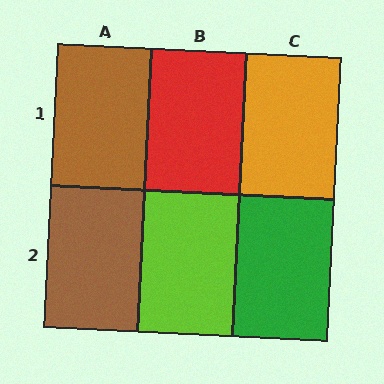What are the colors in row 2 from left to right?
Brown, lime, green.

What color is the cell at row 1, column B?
Red.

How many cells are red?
1 cell is red.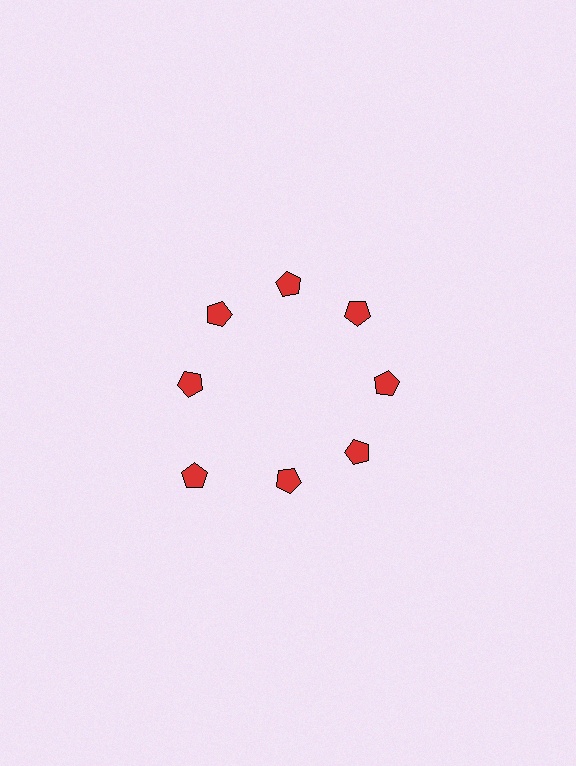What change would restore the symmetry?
The symmetry would be restored by moving it inward, back onto the ring so that all 8 pentagons sit at equal angles and equal distance from the center.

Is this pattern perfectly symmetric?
No. The 8 red pentagons are arranged in a ring, but one element near the 8 o'clock position is pushed outward from the center, breaking the 8-fold rotational symmetry.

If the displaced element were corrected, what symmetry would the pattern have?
It would have 8-fold rotational symmetry — the pattern would map onto itself every 45 degrees.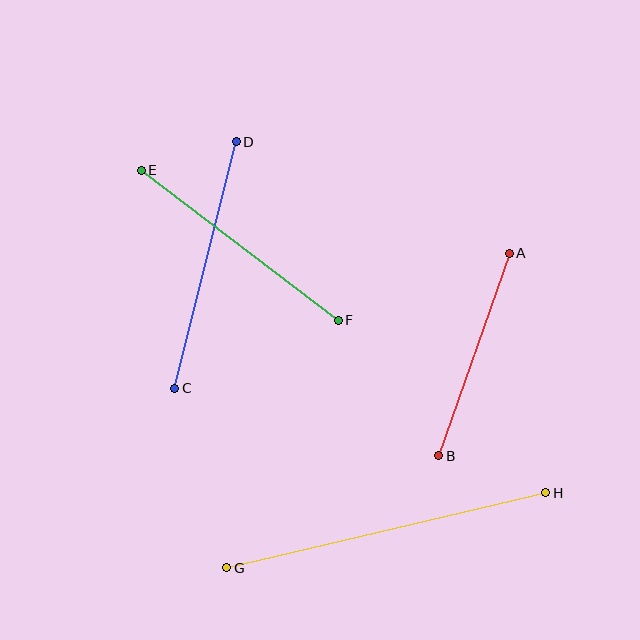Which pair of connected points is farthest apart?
Points G and H are farthest apart.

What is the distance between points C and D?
The distance is approximately 254 pixels.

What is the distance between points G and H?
The distance is approximately 328 pixels.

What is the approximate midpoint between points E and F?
The midpoint is at approximately (240, 245) pixels.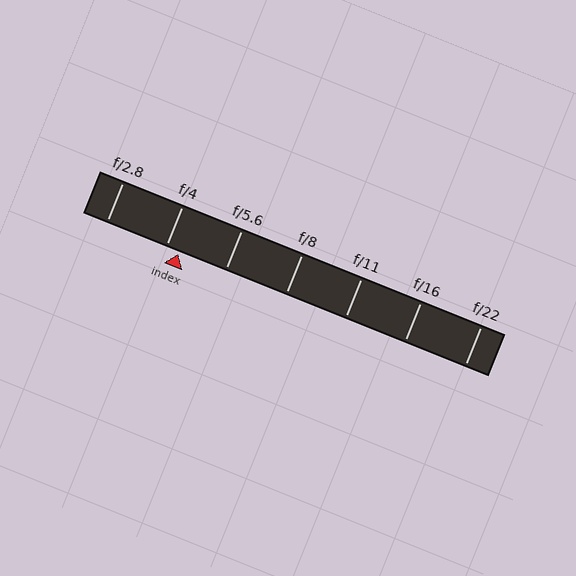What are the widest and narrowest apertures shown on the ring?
The widest aperture shown is f/2.8 and the narrowest is f/22.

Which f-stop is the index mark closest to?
The index mark is closest to f/4.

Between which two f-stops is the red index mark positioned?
The index mark is between f/4 and f/5.6.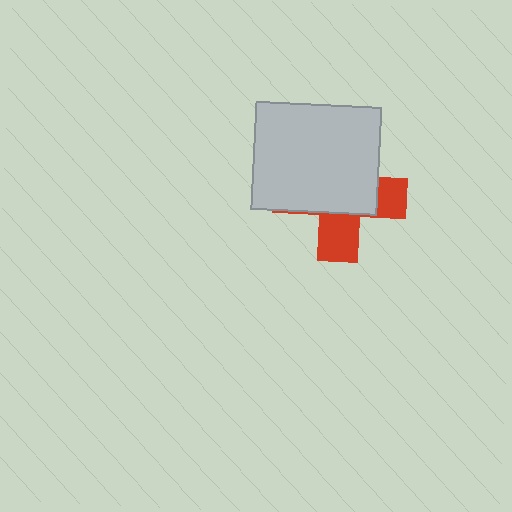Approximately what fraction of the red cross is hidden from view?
Roughly 65% of the red cross is hidden behind the light gray rectangle.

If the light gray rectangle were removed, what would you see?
You would see the complete red cross.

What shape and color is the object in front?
The object in front is a light gray rectangle.